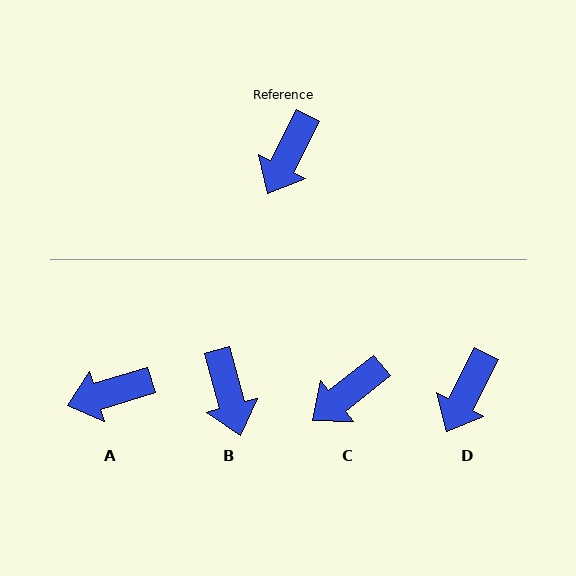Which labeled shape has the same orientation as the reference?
D.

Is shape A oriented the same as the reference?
No, it is off by about 46 degrees.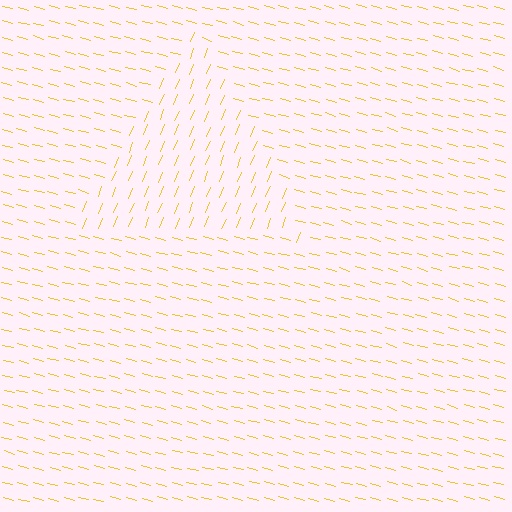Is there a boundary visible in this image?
Yes, there is a texture boundary formed by a change in line orientation.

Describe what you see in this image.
The image is filled with small yellow line segments. A triangle region in the image has lines oriented differently from the surrounding lines, creating a visible texture boundary.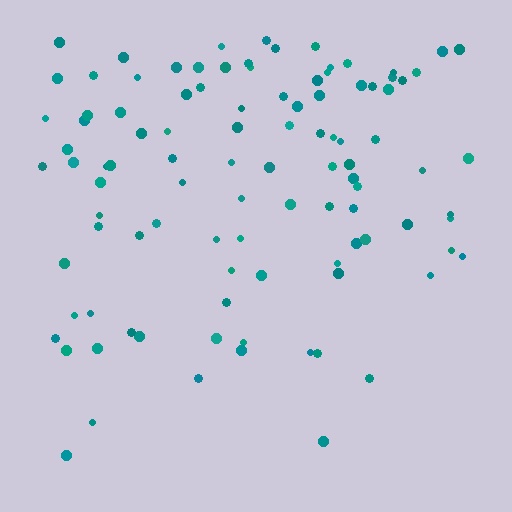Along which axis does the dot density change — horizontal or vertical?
Vertical.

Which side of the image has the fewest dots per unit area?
The bottom.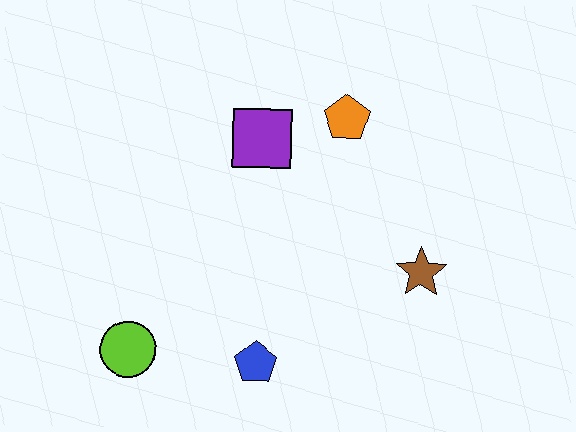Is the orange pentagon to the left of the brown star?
Yes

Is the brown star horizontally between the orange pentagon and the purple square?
No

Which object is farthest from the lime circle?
The orange pentagon is farthest from the lime circle.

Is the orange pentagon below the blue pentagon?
No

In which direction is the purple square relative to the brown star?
The purple square is to the left of the brown star.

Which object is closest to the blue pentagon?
The lime circle is closest to the blue pentagon.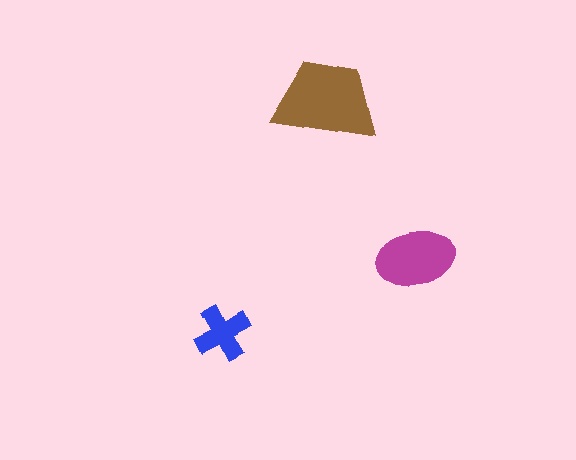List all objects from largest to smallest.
The brown trapezoid, the magenta ellipse, the blue cross.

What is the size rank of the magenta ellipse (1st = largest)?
2nd.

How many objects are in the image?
There are 3 objects in the image.